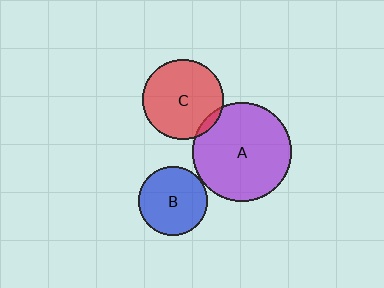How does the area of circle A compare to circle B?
Approximately 2.1 times.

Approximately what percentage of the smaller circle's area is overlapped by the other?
Approximately 5%.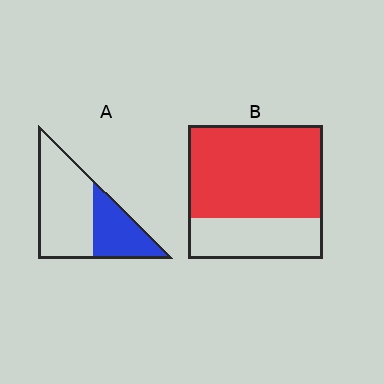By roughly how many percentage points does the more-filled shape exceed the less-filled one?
By roughly 35 percentage points (B over A).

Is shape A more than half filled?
No.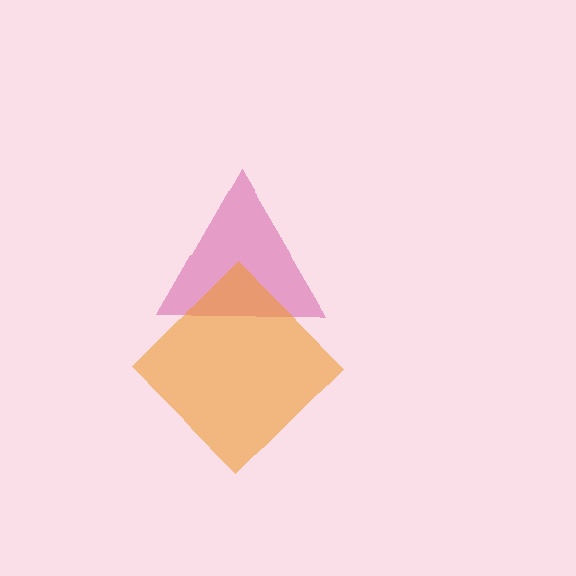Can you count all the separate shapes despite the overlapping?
Yes, there are 2 separate shapes.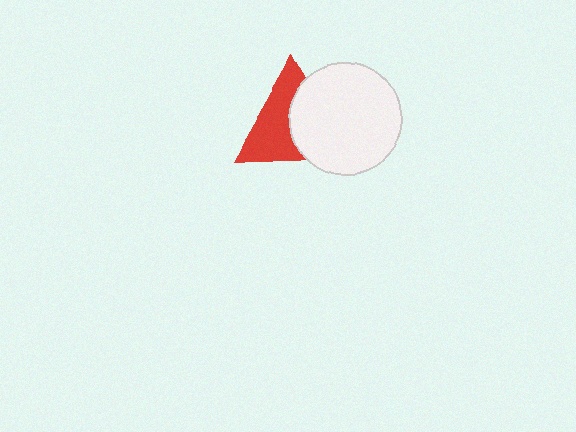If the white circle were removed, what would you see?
You would see the complete red triangle.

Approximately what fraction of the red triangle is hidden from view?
Roughly 46% of the red triangle is hidden behind the white circle.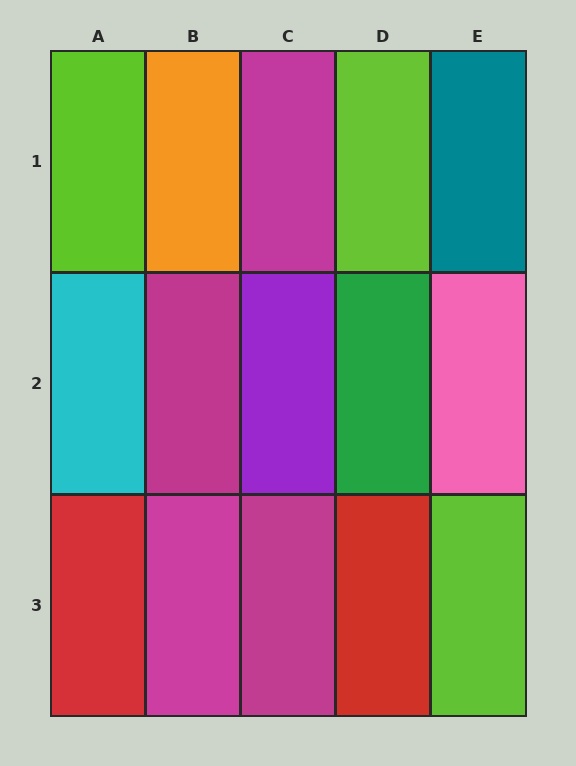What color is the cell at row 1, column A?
Lime.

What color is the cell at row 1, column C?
Magenta.